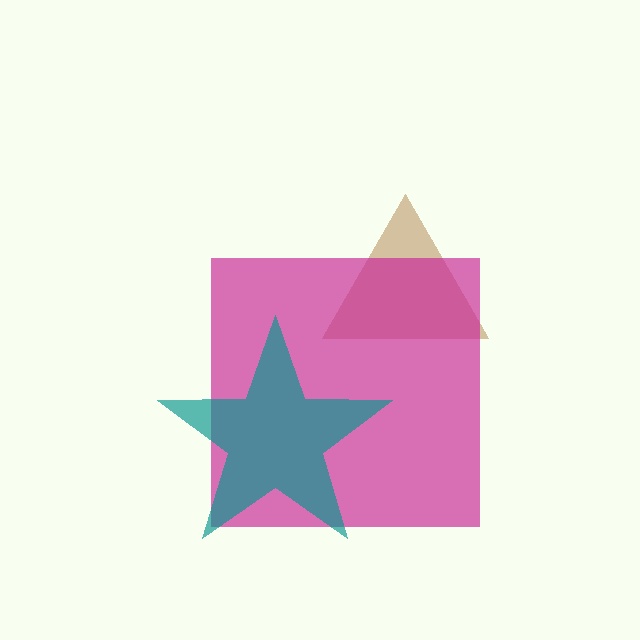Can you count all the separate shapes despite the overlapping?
Yes, there are 3 separate shapes.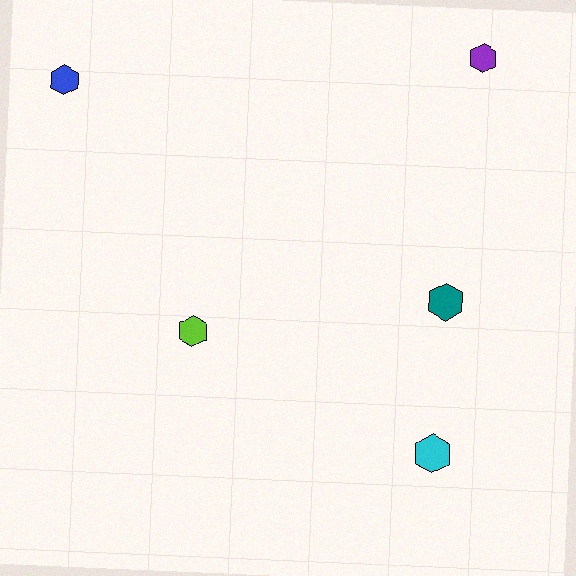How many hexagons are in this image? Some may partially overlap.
There are 5 hexagons.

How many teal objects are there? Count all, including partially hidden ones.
There is 1 teal object.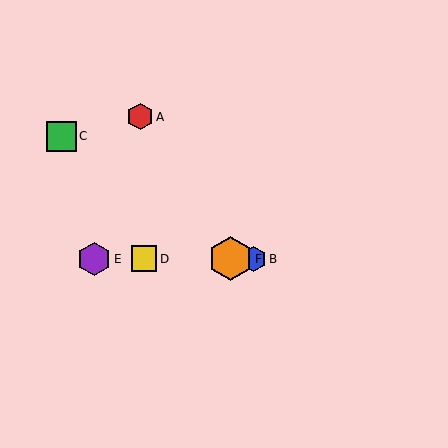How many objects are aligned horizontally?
4 objects (B, D, E, F) are aligned horizontally.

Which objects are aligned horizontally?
Objects B, D, E, F are aligned horizontally.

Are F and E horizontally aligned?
Yes, both are at y≈259.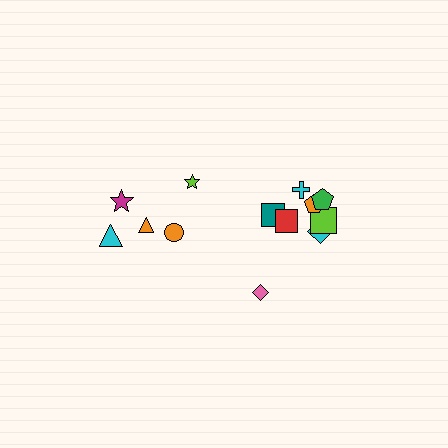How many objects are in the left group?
There are 5 objects.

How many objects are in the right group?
There are 8 objects.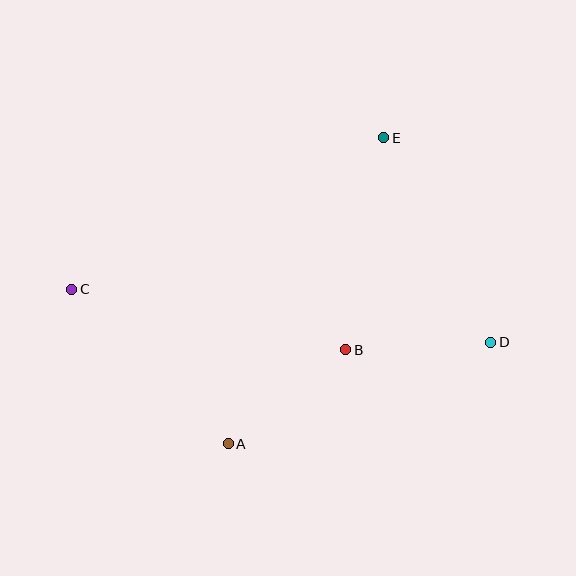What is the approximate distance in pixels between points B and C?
The distance between B and C is approximately 280 pixels.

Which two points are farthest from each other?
Points C and D are farthest from each other.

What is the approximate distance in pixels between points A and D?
The distance between A and D is approximately 281 pixels.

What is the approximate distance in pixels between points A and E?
The distance between A and E is approximately 344 pixels.